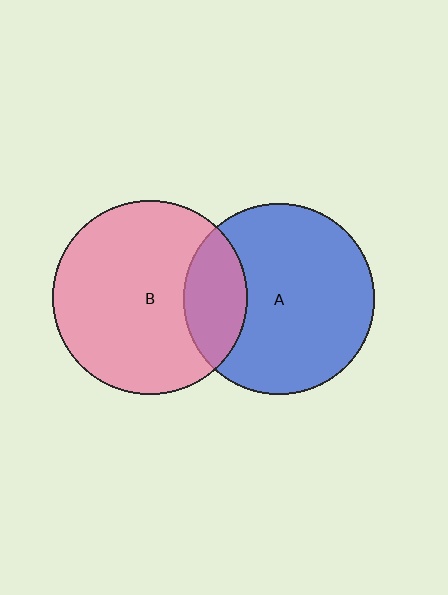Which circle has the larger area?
Circle B (pink).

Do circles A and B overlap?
Yes.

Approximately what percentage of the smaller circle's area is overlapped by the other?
Approximately 20%.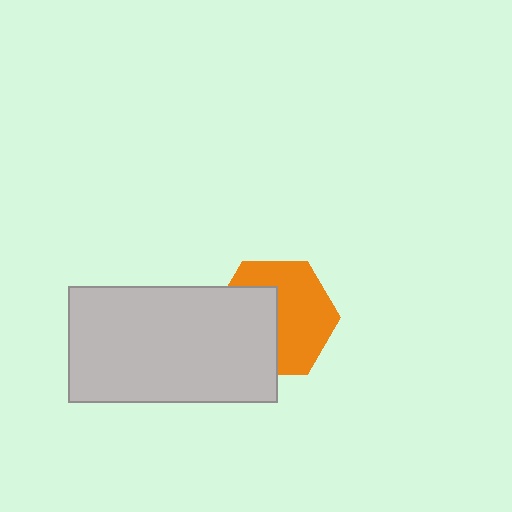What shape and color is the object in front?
The object in front is a light gray rectangle.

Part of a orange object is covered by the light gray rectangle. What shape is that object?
It is a hexagon.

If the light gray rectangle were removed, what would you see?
You would see the complete orange hexagon.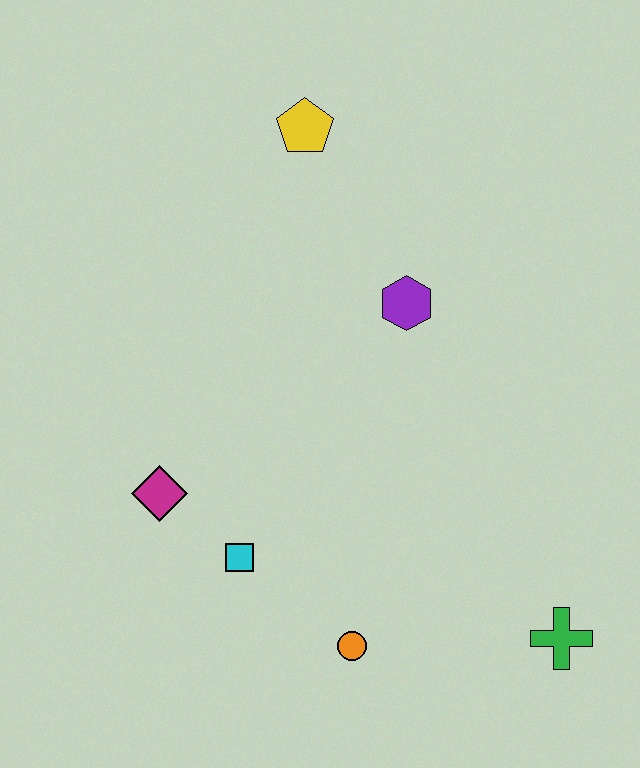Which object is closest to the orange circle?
The cyan square is closest to the orange circle.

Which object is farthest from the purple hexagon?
The green cross is farthest from the purple hexagon.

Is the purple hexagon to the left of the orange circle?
No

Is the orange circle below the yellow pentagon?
Yes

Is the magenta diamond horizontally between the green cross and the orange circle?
No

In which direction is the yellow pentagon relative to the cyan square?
The yellow pentagon is above the cyan square.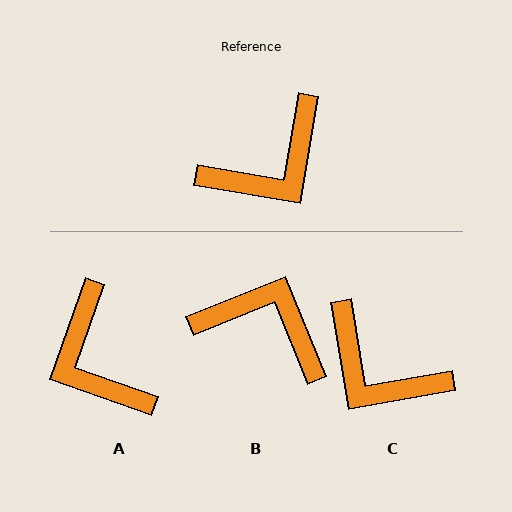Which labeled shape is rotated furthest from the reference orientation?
B, about 122 degrees away.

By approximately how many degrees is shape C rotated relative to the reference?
Approximately 71 degrees clockwise.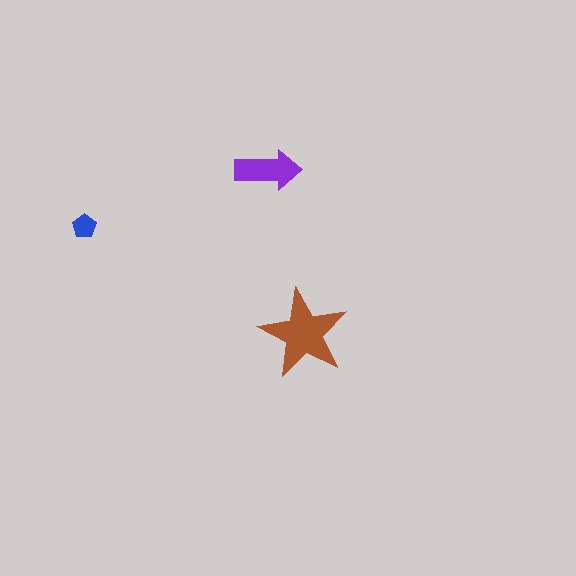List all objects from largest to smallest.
The brown star, the purple arrow, the blue pentagon.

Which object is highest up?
The purple arrow is topmost.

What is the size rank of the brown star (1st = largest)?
1st.